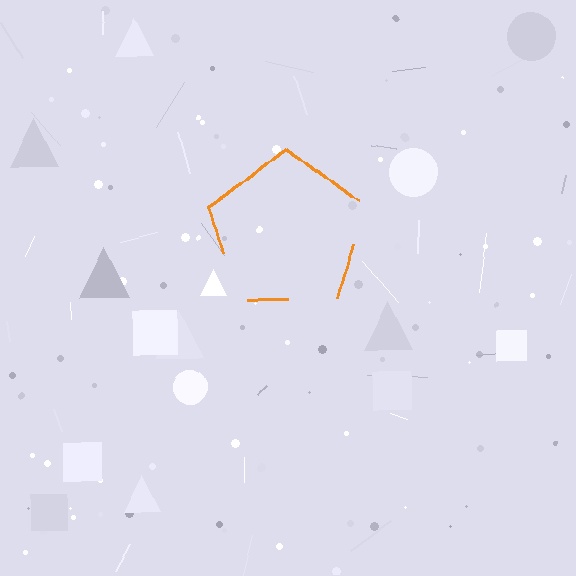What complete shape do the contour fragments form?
The contour fragments form a pentagon.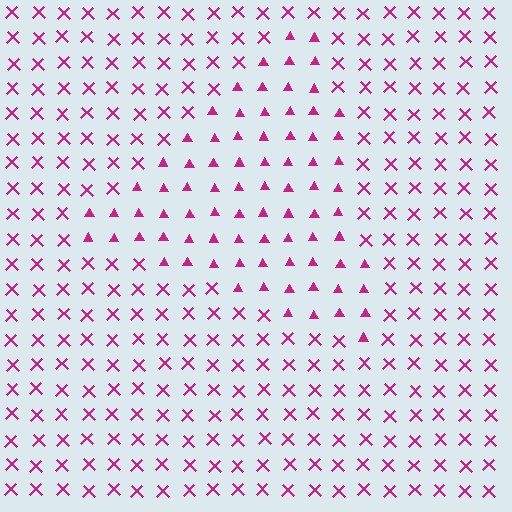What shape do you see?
I see a triangle.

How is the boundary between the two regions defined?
The boundary is defined by a change in element shape: triangles inside vs. X marks outside. All elements share the same color and spacing.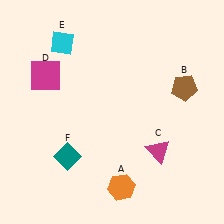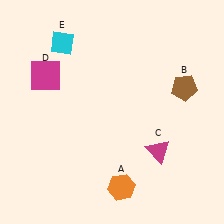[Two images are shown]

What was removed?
The teal diamond (F) was removed in Image 2.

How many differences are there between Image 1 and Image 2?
There is 1 difference between the two images.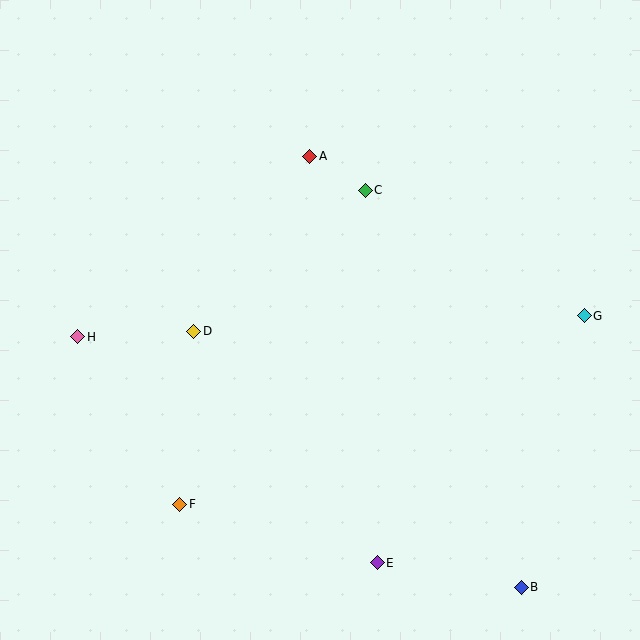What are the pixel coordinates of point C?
Point C is at (365, 190).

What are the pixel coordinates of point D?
Point D is at (194, 331).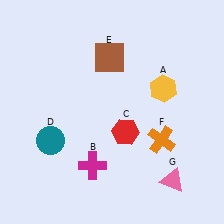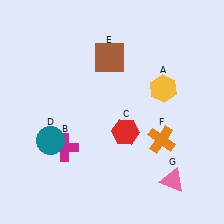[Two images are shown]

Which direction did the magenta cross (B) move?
The magenta cross (B) moved left.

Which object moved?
The magenta cross (B) moved left.